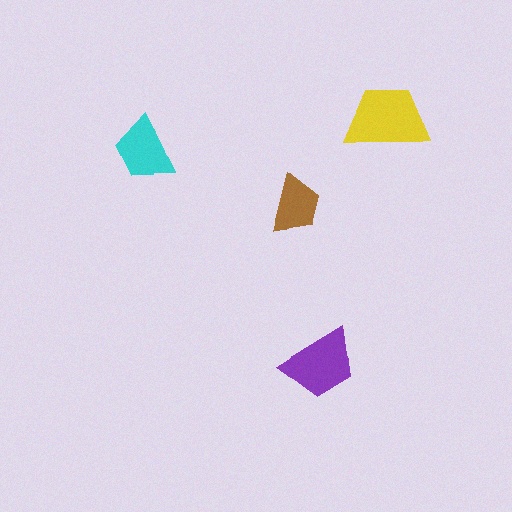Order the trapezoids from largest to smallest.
the yellow one, the purple one, the cyan one, the brown one.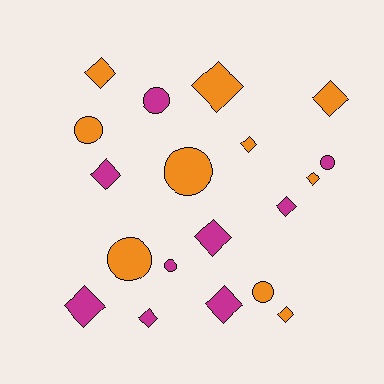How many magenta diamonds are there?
There are 6 magenta diamonds.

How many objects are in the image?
There are 19 objects.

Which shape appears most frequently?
Diamond, with 12 objects.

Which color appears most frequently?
Orange, with 10 objects.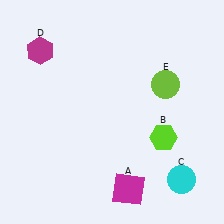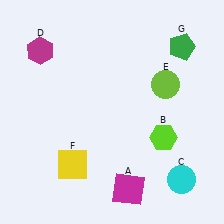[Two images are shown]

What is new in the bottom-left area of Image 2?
A yellow square (F) was added in the bottom-left area of Image 2.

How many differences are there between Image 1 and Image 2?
There are 2 differences between the two images.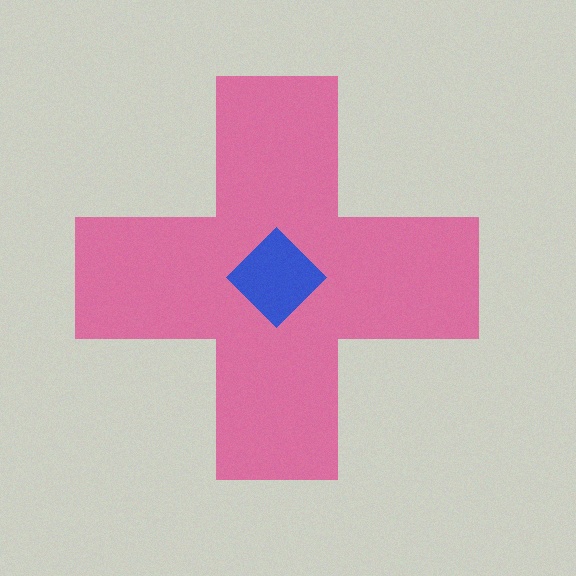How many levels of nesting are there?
2.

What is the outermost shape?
The pink cross.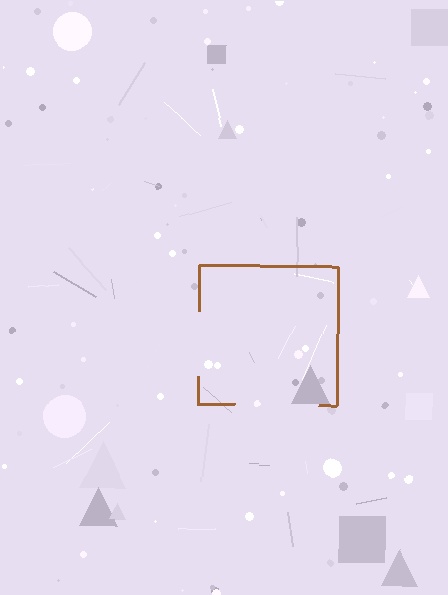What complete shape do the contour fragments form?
The contour fragments form a square.